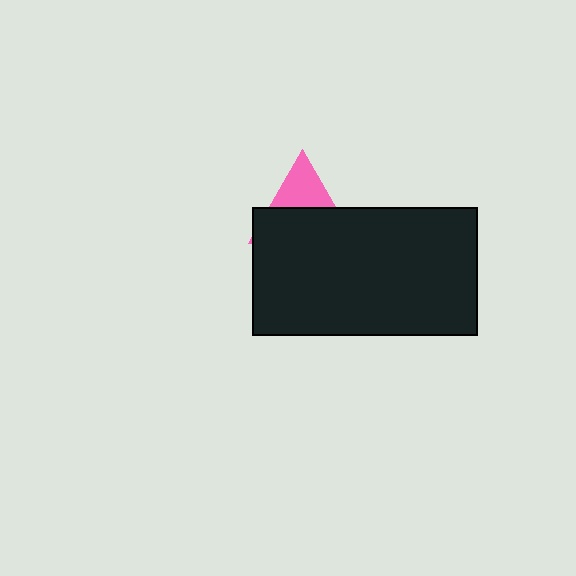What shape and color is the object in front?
The object in front is a black rectangle.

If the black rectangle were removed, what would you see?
You would see the complete pink triangle.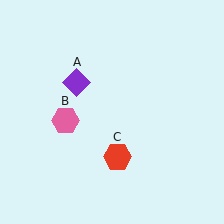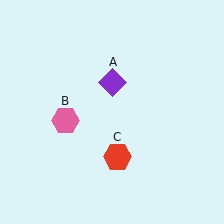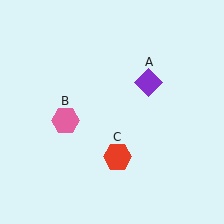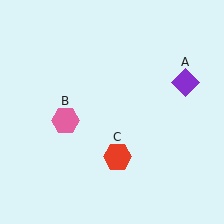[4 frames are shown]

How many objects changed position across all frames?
1 object changed position: purple diamond (object A).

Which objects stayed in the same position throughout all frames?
Pink hexagon (object B) and red hexagon (object C) remained stationary.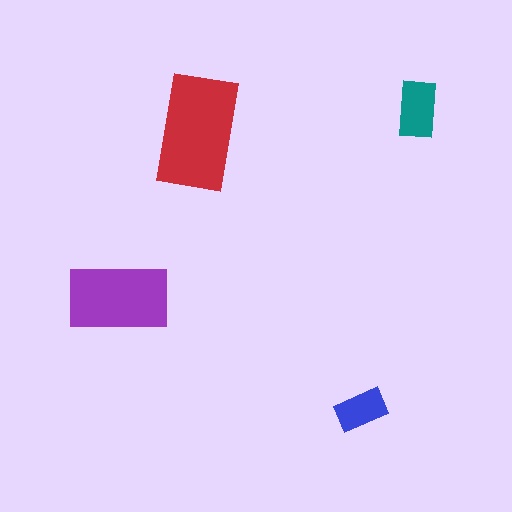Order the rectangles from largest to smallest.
the red one, the purple one, the teal one, the blue one.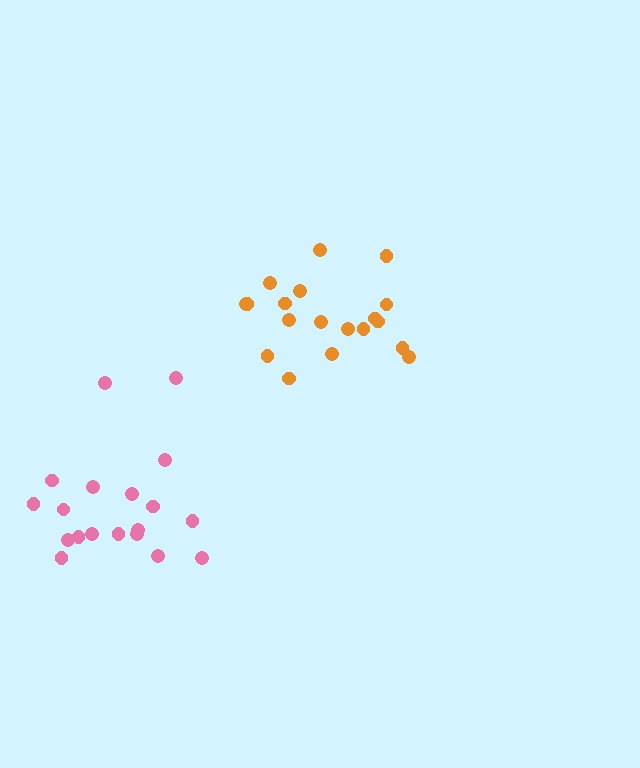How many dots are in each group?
Group 1: 19 dots, Group 2: 19 dots (38 total).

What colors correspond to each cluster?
The clusters are colored: orange, pink.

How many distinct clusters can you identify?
There are 2 distinct clusters.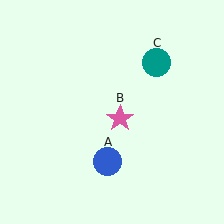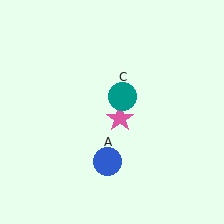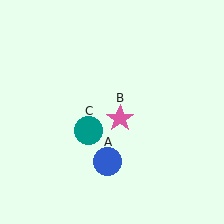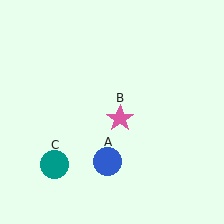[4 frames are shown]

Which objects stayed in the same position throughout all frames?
Blue circle (object A) and pink star (object B) remained stationary.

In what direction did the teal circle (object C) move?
The teal circle (object C) moved down and to the left.